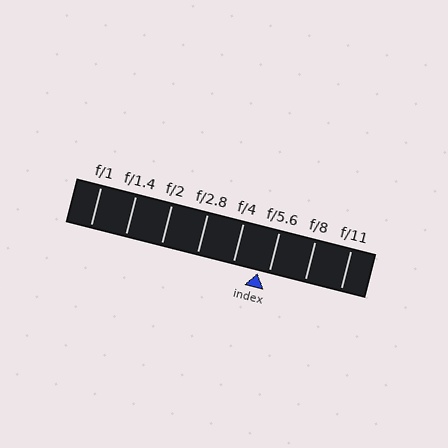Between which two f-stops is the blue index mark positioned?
The index mark is between f/4 and f/5.6.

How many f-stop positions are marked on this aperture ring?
There are 8 f-stop positions marked.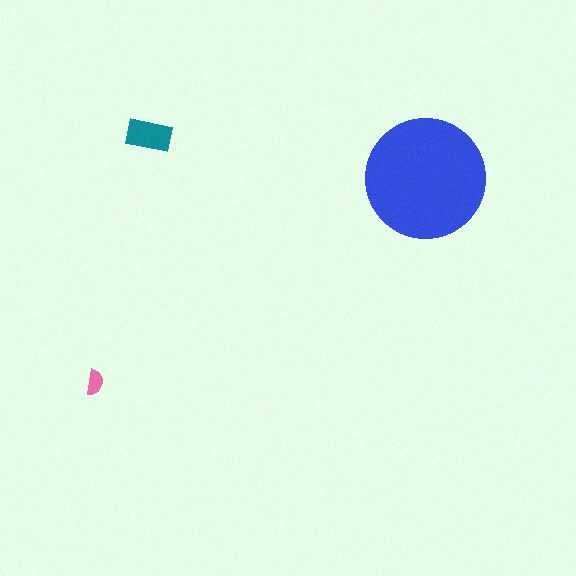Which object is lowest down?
The pink semicircle is bottommost.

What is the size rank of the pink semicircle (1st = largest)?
3rd.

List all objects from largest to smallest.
The blue circle, the teal rectangle, the pink semicircle.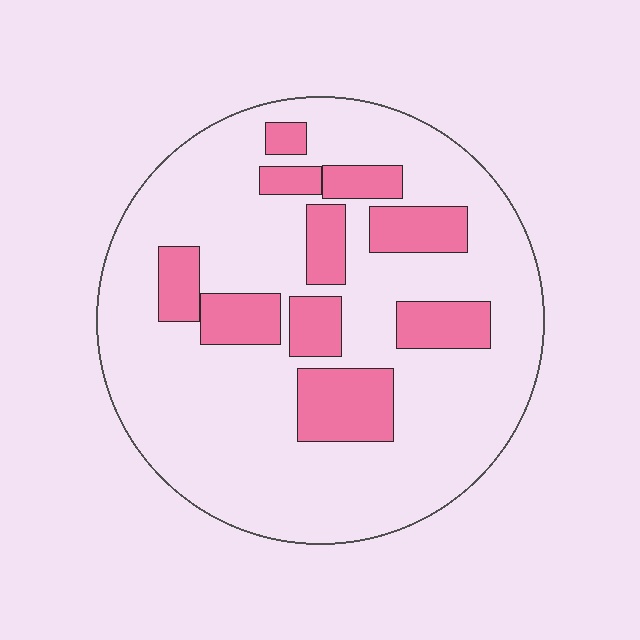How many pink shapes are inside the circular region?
10.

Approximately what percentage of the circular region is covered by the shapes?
Approximately 25%.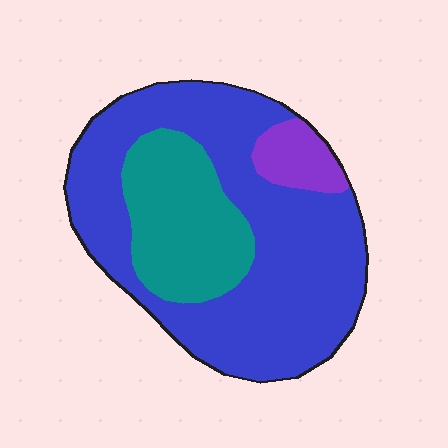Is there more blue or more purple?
Blue.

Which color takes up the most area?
Blue, at roughly 65%.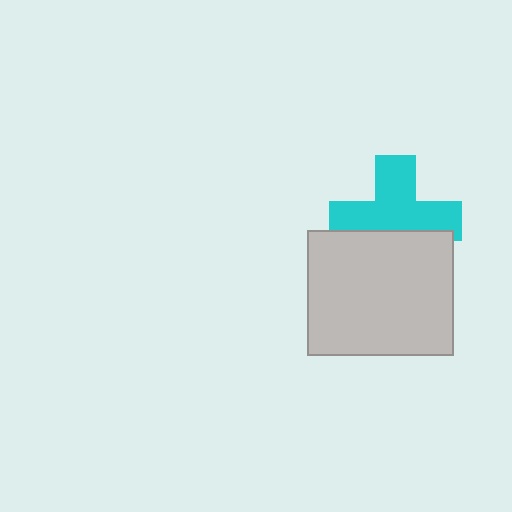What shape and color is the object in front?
The object in front is a light gray rectangle.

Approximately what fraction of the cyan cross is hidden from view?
Roughly 37% of the cyan cross is hidden behind the light gray rectangle.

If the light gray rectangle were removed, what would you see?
You would see the complete cyan cross.